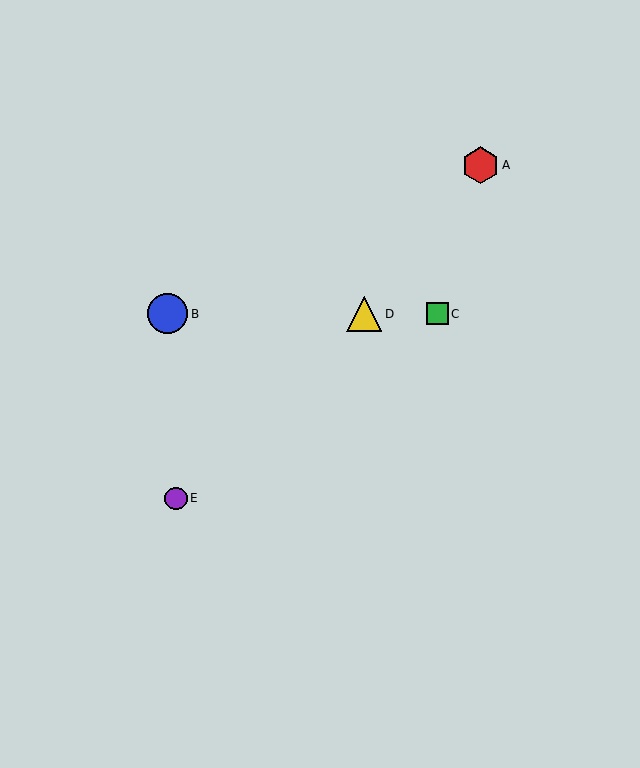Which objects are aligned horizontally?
Objects B, C, D are aligned horizontally.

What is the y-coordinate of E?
Object E is at y≈498.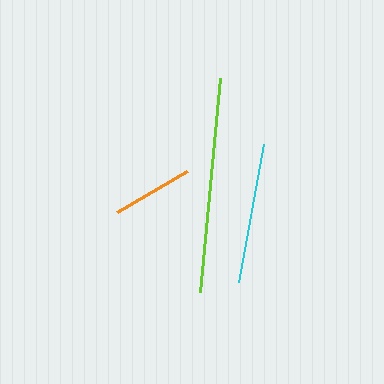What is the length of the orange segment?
The orange segment is approximately 82 pixels long.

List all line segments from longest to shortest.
From longest to shortest: lime, cyan, orange.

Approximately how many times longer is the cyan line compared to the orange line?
The cyan line is approximately 1.7 times the length of the orange line.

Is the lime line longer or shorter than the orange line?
The lime line is longer than the orange line.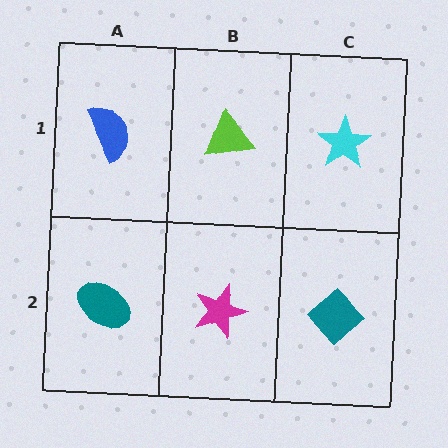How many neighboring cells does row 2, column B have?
3.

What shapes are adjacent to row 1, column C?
A teal diamond (row 2, column C), a lime triangle (row 1, column B).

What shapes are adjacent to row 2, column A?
A blue semicircle (row 1, column A), a magenta star (row 2, column B).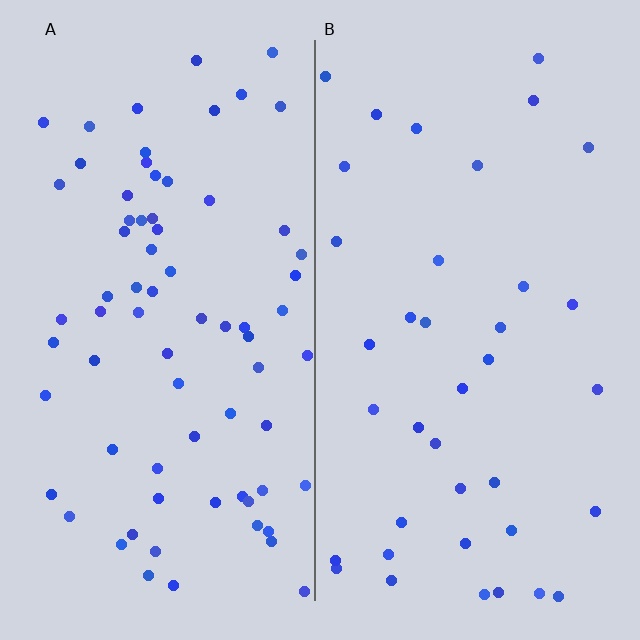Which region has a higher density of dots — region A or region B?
A (the left).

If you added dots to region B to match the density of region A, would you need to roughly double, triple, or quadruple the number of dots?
Approximately double.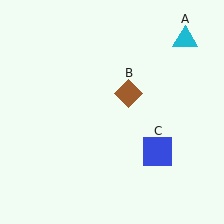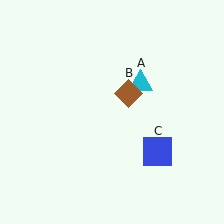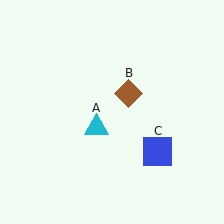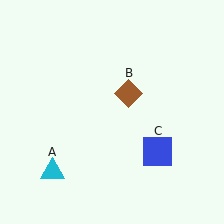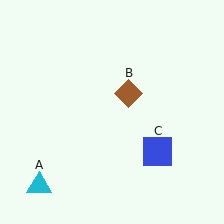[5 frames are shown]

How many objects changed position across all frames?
1 object changed position: cyan triangle (object A).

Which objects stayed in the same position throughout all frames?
Brown diamond (object B) and blue square (object C) remained stationary.